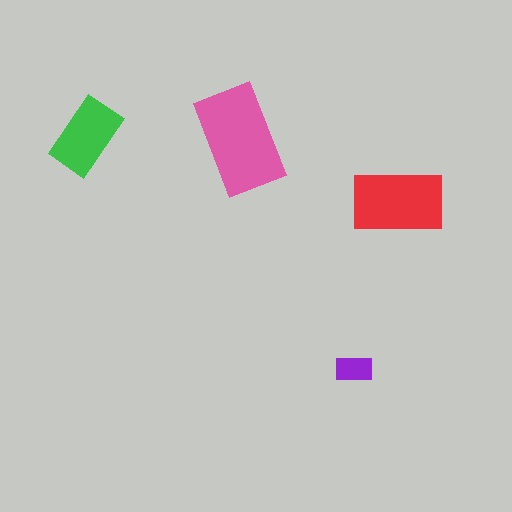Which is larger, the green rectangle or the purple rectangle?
The green one.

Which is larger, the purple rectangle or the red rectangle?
The red one.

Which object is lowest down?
The purple rectangle is bottommost.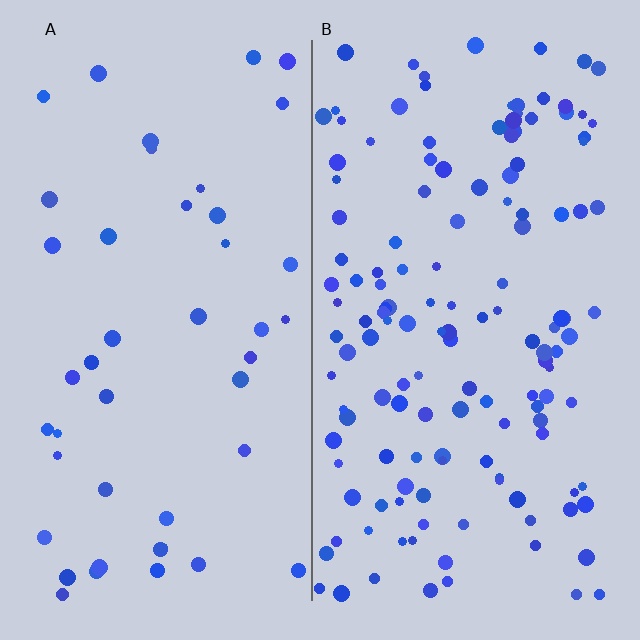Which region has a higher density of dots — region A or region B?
B (the right).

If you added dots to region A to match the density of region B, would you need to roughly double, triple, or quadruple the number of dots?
Approximately triple.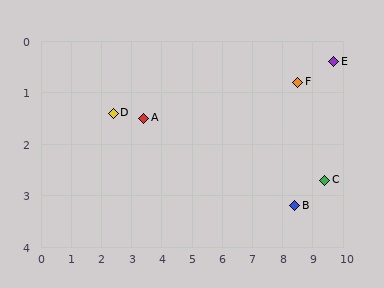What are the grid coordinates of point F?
Point F is at approximately (8.5, 0.8).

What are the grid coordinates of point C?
Point C is at approximately (9.4, 2.7).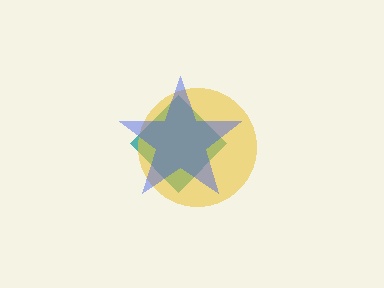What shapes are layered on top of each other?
The layered shapes are: a teal diamond, a yellow circle, a blue star.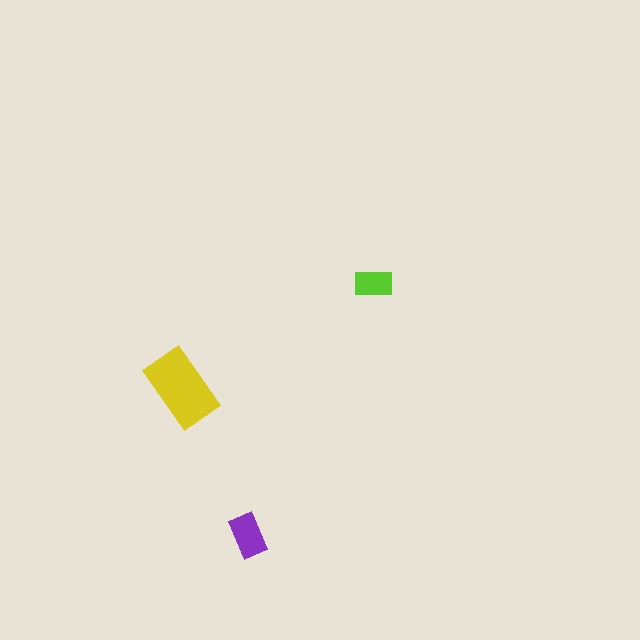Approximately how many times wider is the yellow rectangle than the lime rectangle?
About 2 times wider.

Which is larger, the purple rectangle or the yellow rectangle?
The yellow one.